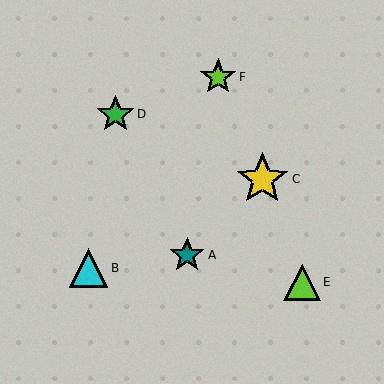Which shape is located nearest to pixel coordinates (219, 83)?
The lime star (labeled F) at (218, 77) is nearest to that location.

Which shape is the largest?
The yellow star (labeled C) is the largest.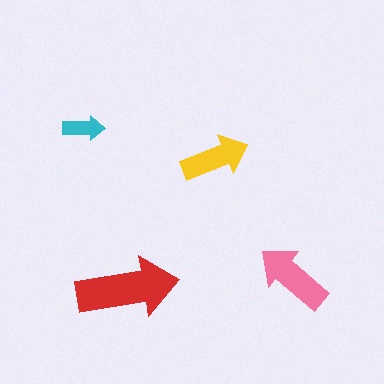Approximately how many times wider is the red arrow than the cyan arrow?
About 2.5 times wider.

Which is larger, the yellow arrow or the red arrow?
The red one.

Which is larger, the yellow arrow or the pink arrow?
The pink one.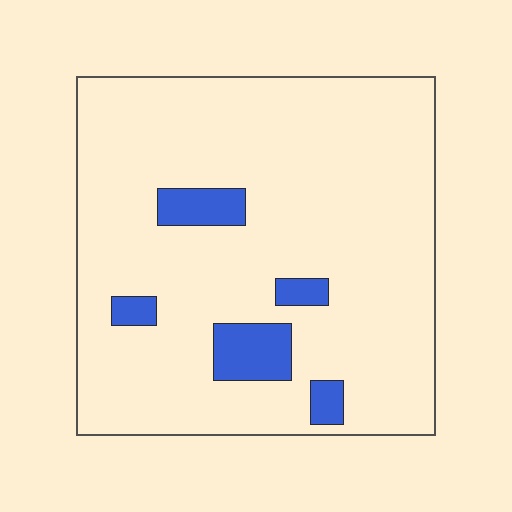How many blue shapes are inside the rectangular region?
5.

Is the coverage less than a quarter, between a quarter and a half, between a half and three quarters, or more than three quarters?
Less than a quarter.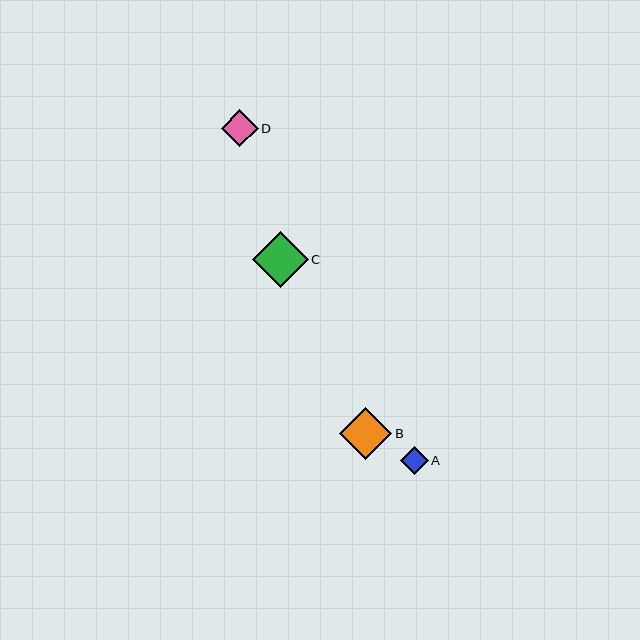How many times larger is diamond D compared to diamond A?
Diamond D is approximately 1.3 times the size of diamond A.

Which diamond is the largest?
Diamond C is the largest with a size of approximately 55 pixels.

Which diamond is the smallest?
Diamond A is the smallest with a size of approximately 28 pixels.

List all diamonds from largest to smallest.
From largest to smallest: C, B, D, A.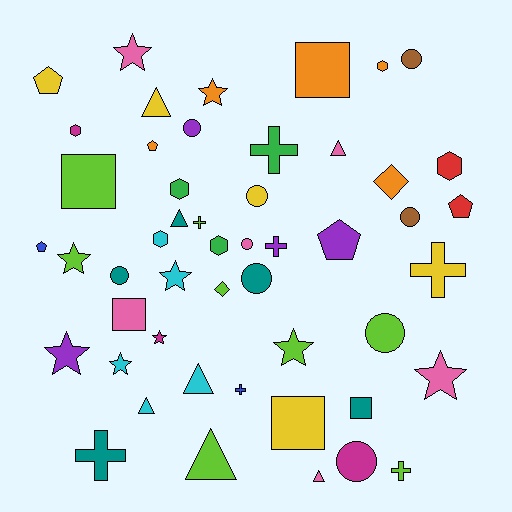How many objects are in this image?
There are 50 objects.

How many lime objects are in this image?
There are 8 lime objects.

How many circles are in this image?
There are 9 circles.